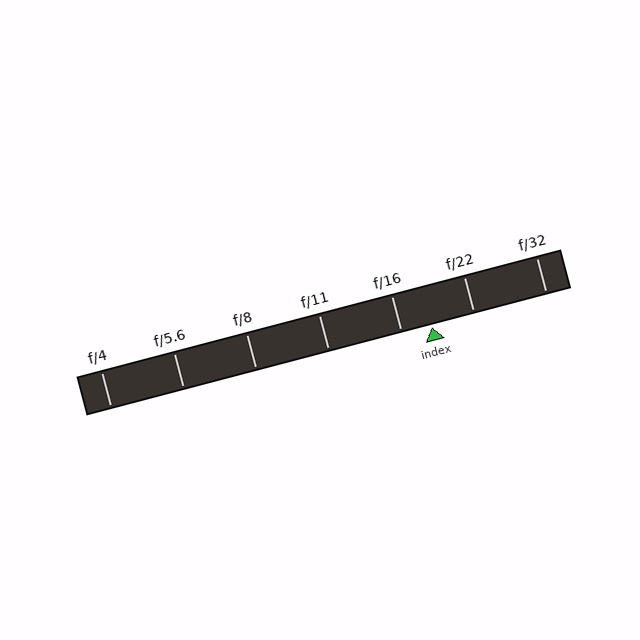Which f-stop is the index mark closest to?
The index mark is closest to f/16.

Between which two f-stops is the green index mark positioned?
The index mark is between f/16 and f/22.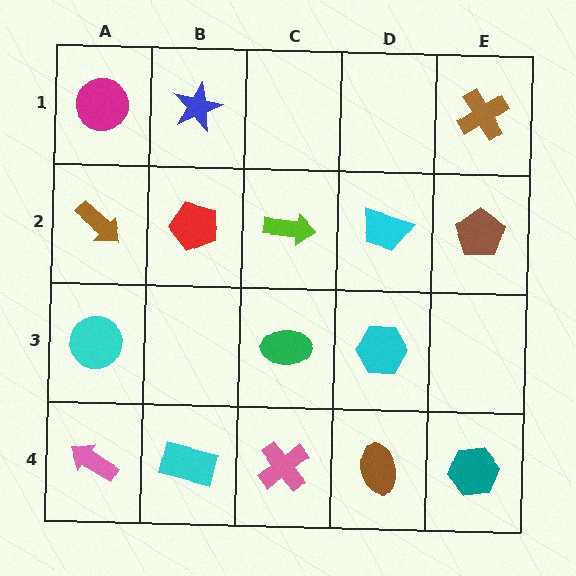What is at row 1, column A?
A magenta circle.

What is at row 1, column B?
A blue star.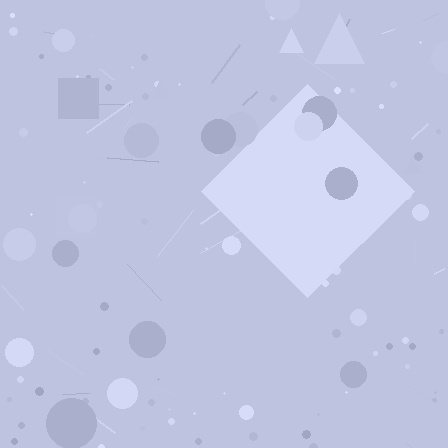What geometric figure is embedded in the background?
A diamond is embedded in the background.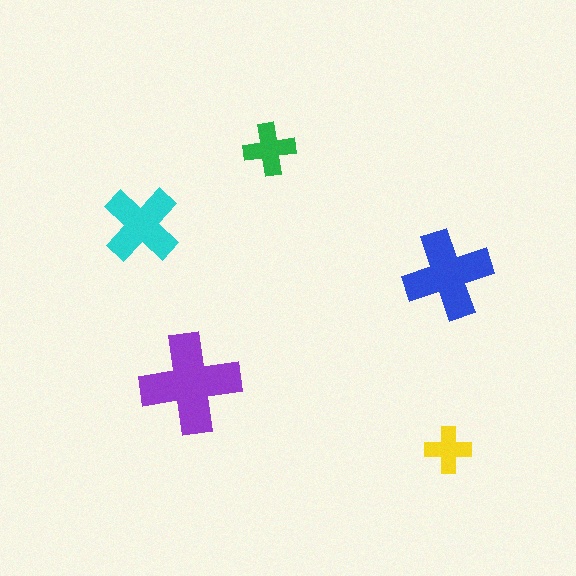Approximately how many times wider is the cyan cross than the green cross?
About 1.5 times wider.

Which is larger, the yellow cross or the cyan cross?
The cyan one.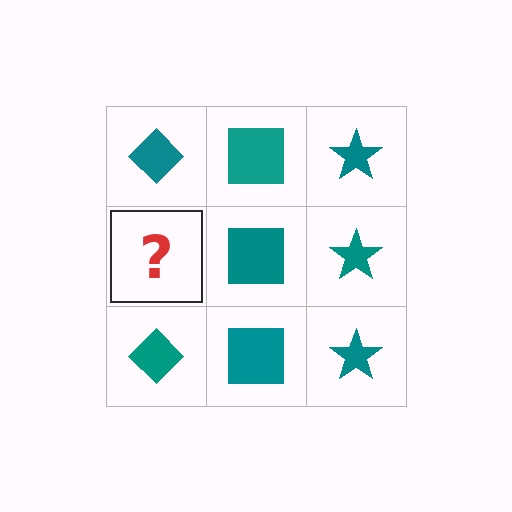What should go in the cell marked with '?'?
The missing cell should contain a teal diamond.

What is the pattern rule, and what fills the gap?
The rule is that each column has a consistent shape. The gap should be filled with a teal diamond.